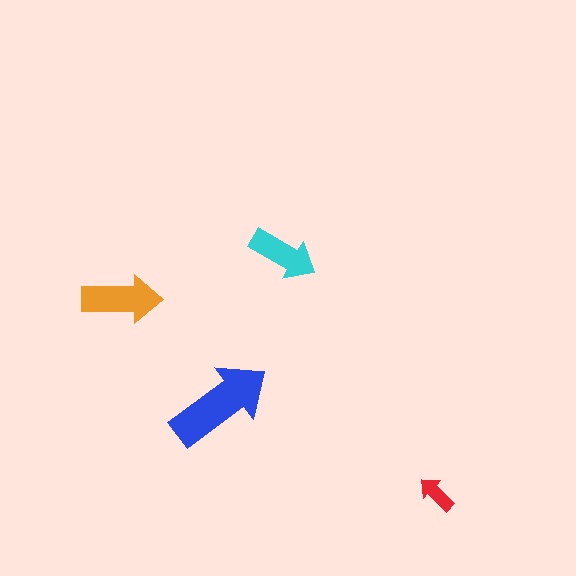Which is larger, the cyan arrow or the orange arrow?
The orange one.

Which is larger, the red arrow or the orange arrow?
The orange one.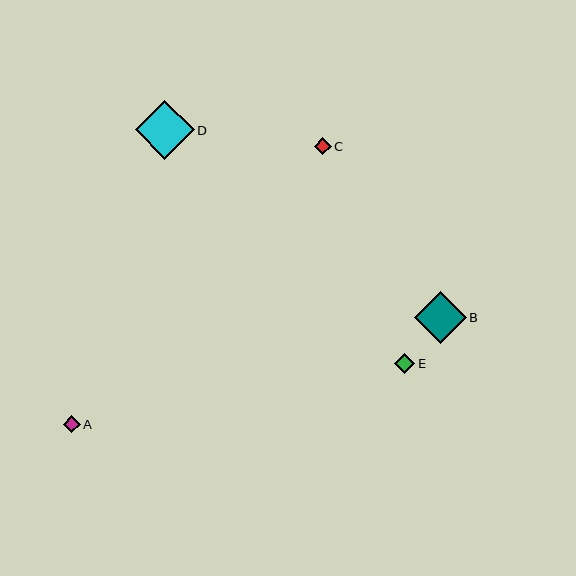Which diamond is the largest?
Diamond D is the largest with a size of approximately 59 pixels.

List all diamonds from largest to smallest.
From largest to smallest: D, B, E, A, C.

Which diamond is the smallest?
Diamond C is the smallest with a size of approximately 17 pixels.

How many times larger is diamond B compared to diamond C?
Diamond B is approximately 3.2 times the size of diamond C.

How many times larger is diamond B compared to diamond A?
Diamond B is approximately 3.1 times the size of diamond A.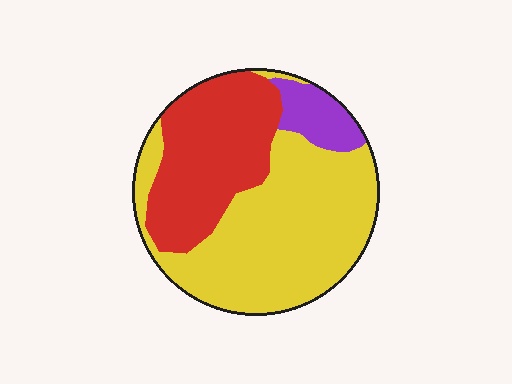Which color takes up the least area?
Purple, at roughly 10%.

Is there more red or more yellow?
Yellow.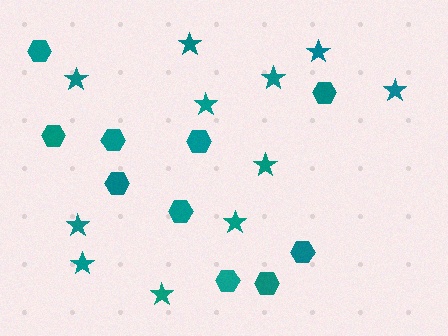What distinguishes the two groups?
There are 2 groups: one group of stars (11) and one group of hexagons (10).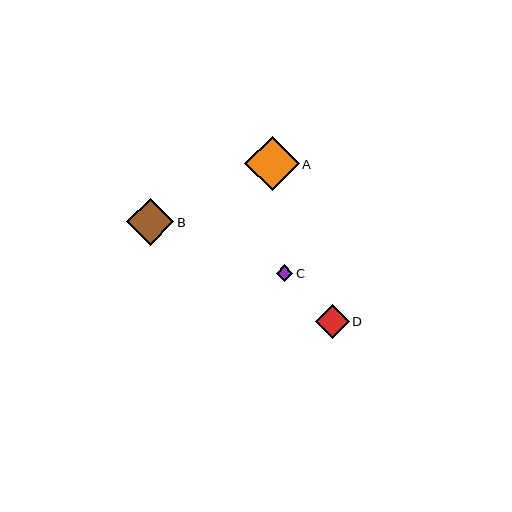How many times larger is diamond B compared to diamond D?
Diamond B is approximately 1.4 times the size of diamond D.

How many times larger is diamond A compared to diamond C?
Diamond A is approximately 3.3 times the size of diamond C.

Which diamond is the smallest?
Diamond C is the smallest with a size of approximately 17 pixels.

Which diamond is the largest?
Diamond A is the largest with a size of approximately 55 pixels.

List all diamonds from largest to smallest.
From largest to smallest: A, B, D, C.